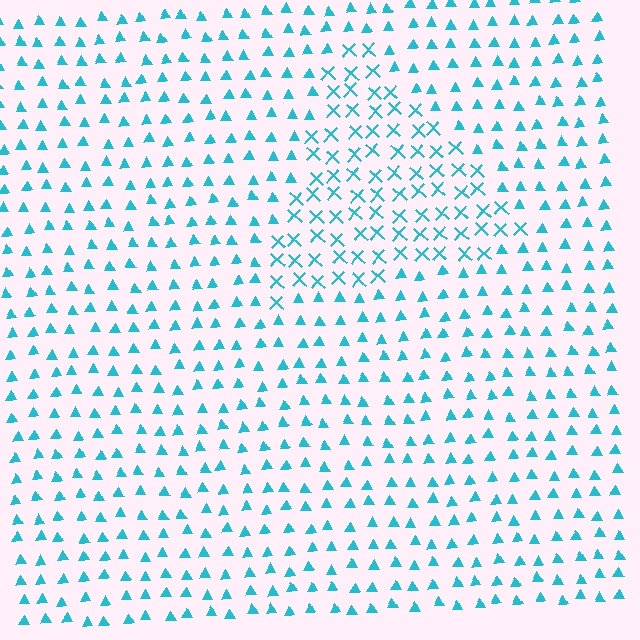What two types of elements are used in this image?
The image uses X marks inside the triangle region and triangles outside it.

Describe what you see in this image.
The image is filled with small cyan elements arranged in a uniform grid. A triangle-shaped region contains X marks, while the surrounding area contains triangles. The boundary is defined purely by the change in element shape.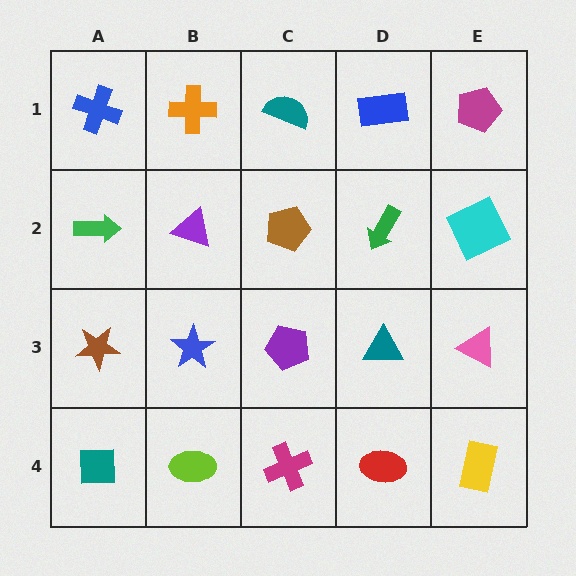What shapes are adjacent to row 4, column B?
A blue star (row 3, column B), a teal square (row 4, column A), a magenta cross (row 4, column C).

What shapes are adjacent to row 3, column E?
A cyan square (row 2, column E), a yellow rectangle (row 4, column E), a teal triangle (row 3, column D).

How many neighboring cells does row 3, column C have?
4.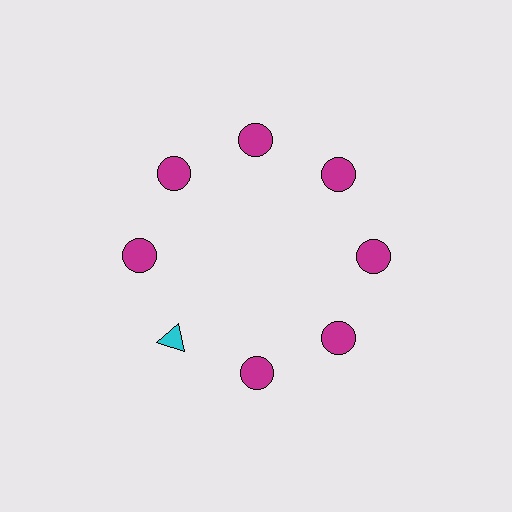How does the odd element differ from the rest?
It differs in both color (cyan instead of magenta) and shape (triangle instead of circle).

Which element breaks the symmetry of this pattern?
The cyan triangle at roughly the 8 o'clock position breaks the symmetry. All other shapes are magenta circles.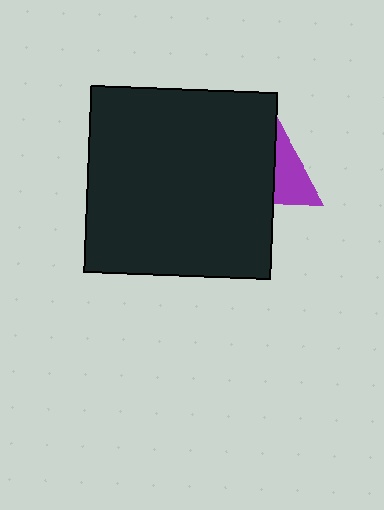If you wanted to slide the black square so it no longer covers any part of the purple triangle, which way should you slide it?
Slide it left — that is the most direct way to separate the two shapes.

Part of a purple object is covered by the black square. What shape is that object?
It is a triangle.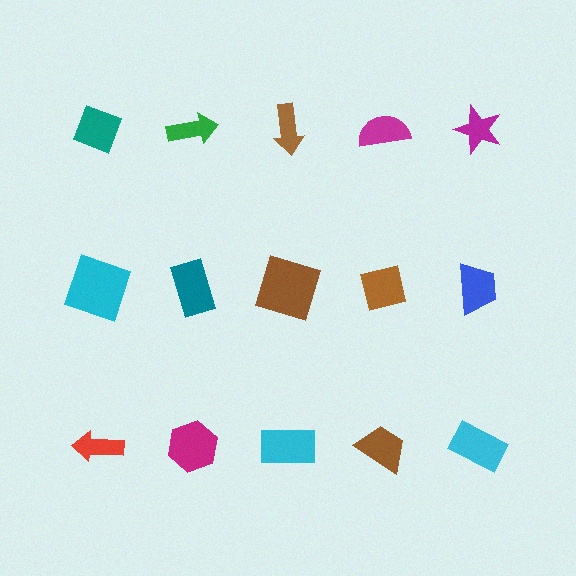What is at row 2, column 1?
A cyan square.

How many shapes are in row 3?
5 shapes.